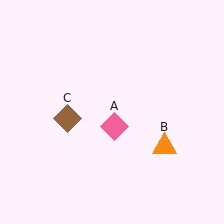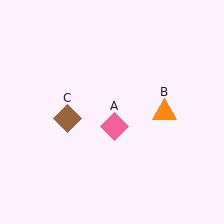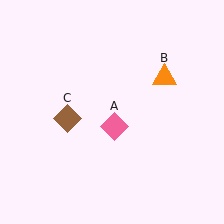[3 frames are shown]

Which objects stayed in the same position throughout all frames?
Pink diamond (object A) and brown diamond (object C) remained stationary.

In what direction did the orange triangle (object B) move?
The orange triangle (object B) moved up.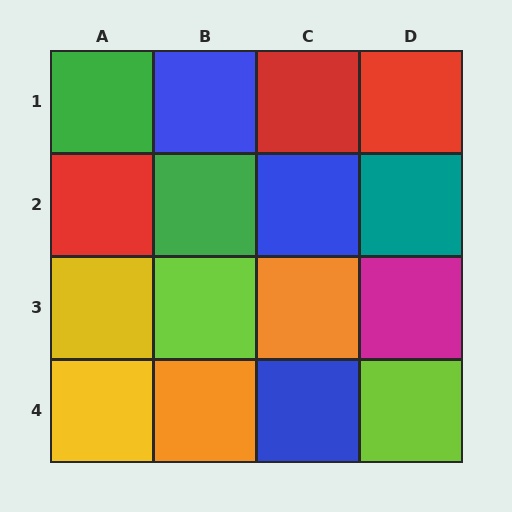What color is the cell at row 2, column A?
Red.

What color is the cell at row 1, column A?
Green.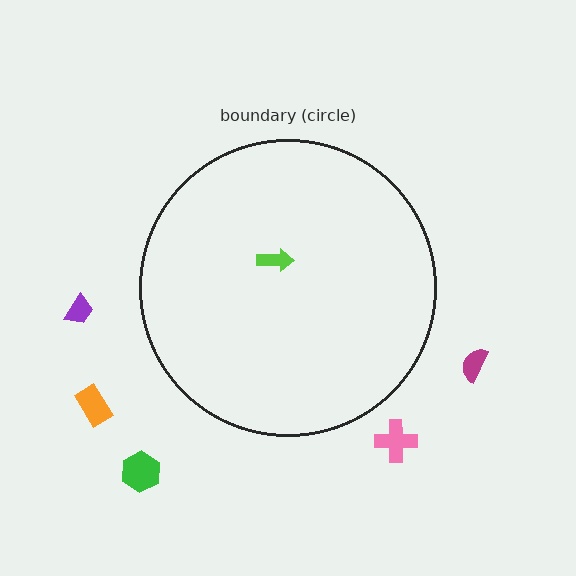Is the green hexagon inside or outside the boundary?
Outside.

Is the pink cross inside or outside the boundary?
Outside.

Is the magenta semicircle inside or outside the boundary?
Outside.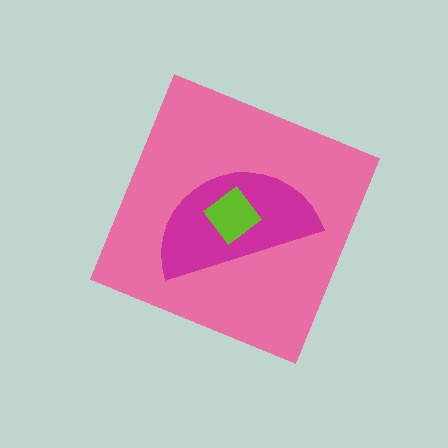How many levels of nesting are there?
3.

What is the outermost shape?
The pink diamond.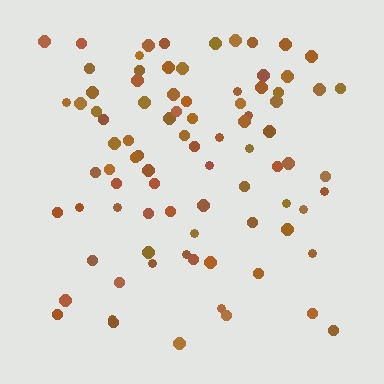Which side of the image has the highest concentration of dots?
The top.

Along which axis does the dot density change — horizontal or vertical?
Vertical.